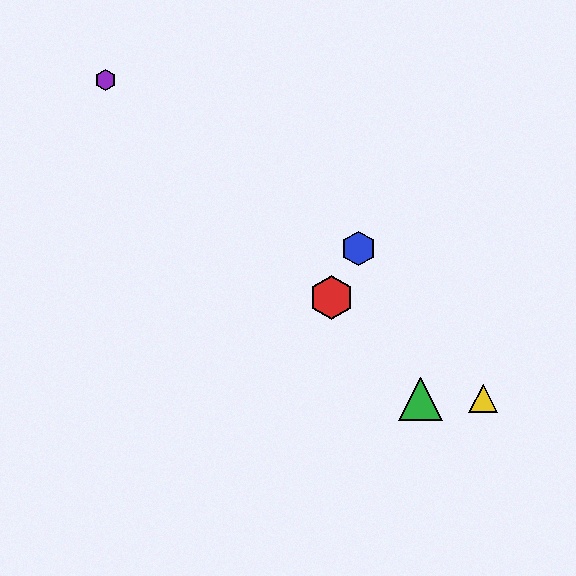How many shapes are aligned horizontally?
2 shapes (the green triangle, the yellow triangle) are aligned horizontally.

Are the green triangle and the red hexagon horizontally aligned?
No, the green triangle is at y≈399 and the red hexagon is at y≈298.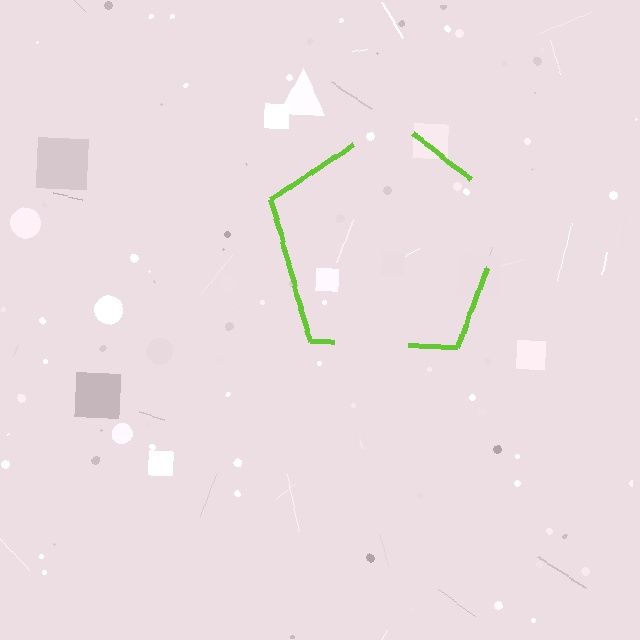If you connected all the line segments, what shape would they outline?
They would outline a pentagon.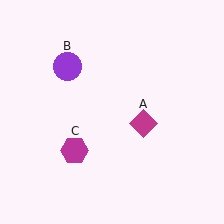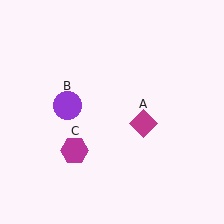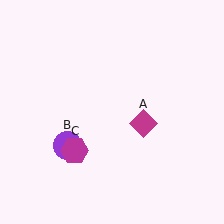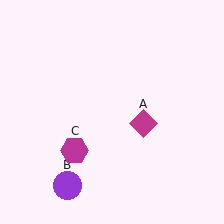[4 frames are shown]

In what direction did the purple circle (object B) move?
The purple circle (object B) moved down.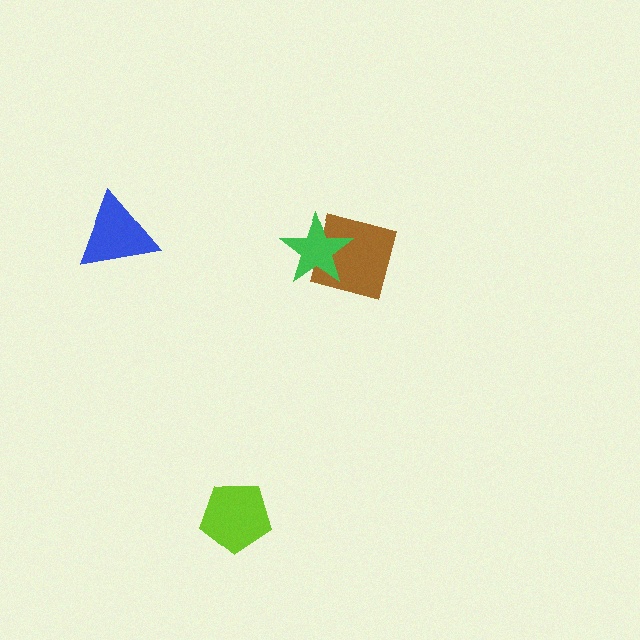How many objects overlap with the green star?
1 object overlaps with the green star.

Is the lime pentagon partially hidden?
No, no other shape covers it.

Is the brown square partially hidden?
Yes, it is partially covered by another shape.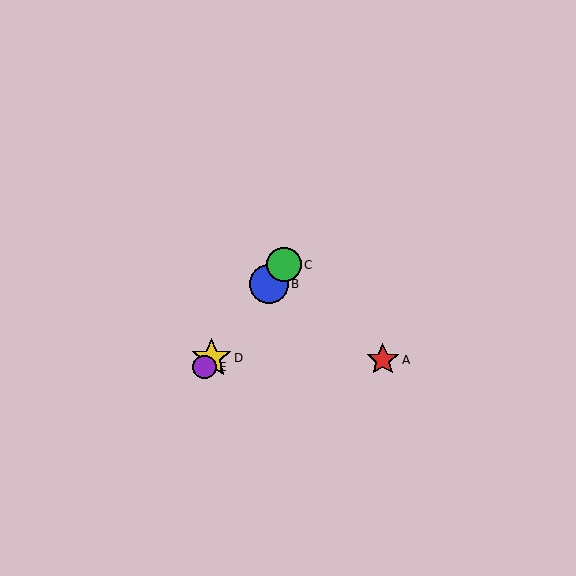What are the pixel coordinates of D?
Object D is at (211, 358).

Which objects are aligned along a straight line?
Objects B, C, D, E are aligned along a straight line.